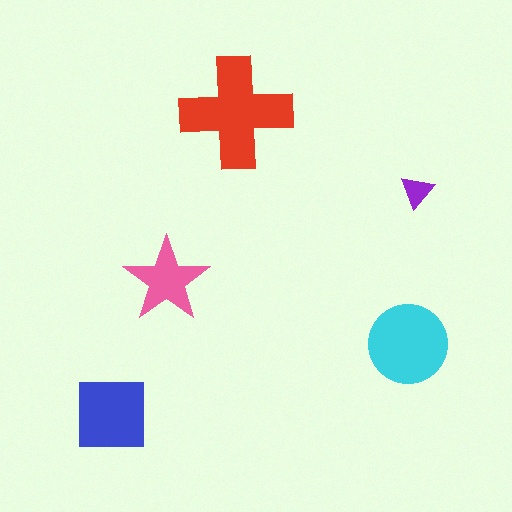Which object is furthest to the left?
The blue square is leftmost.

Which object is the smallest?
The purple triangle.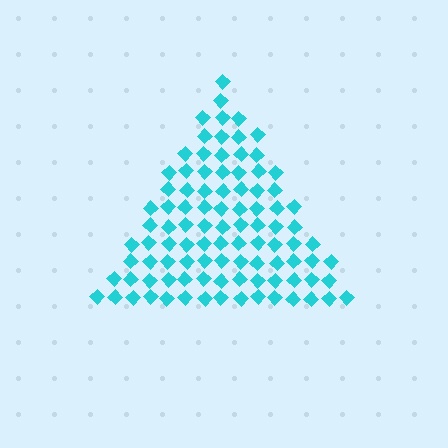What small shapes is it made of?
It is made of small diamonds.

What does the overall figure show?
The overall figure shows a triangle.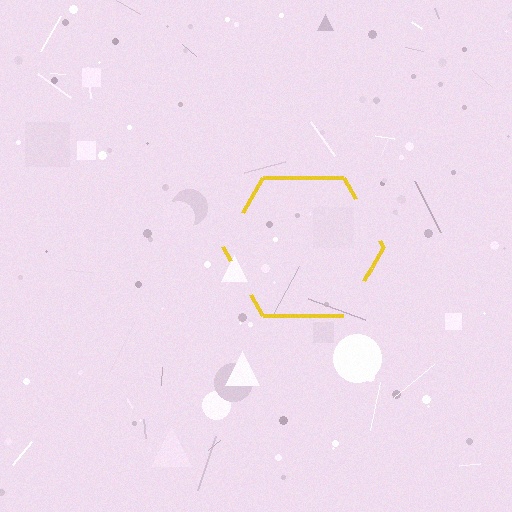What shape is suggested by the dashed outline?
The dashed outline suggests a hexagon.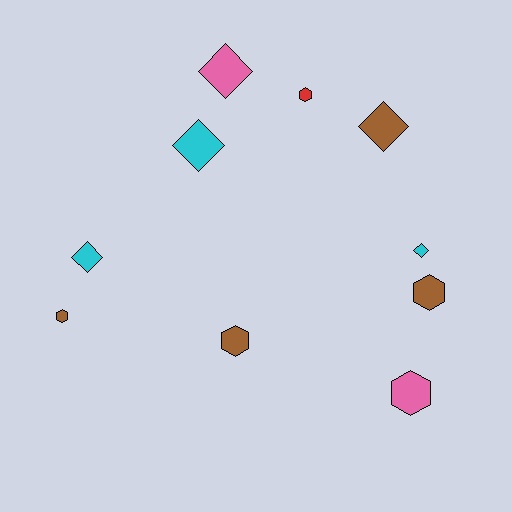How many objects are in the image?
There are 10 objects.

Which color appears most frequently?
Brown, with 4 objects.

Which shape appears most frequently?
Hexagon, with 5 objects.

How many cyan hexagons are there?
There are no cyan hexagons.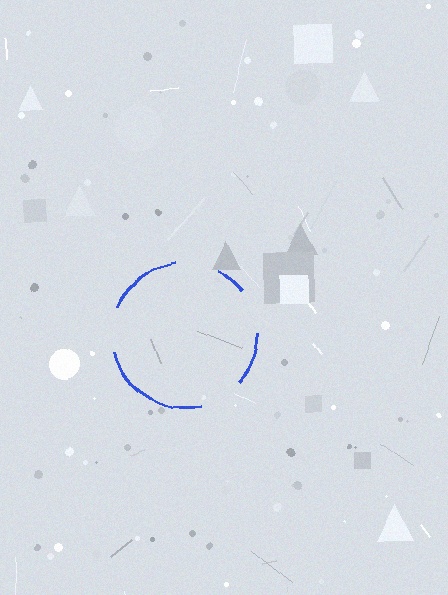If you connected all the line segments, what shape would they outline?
They would outline a circle.